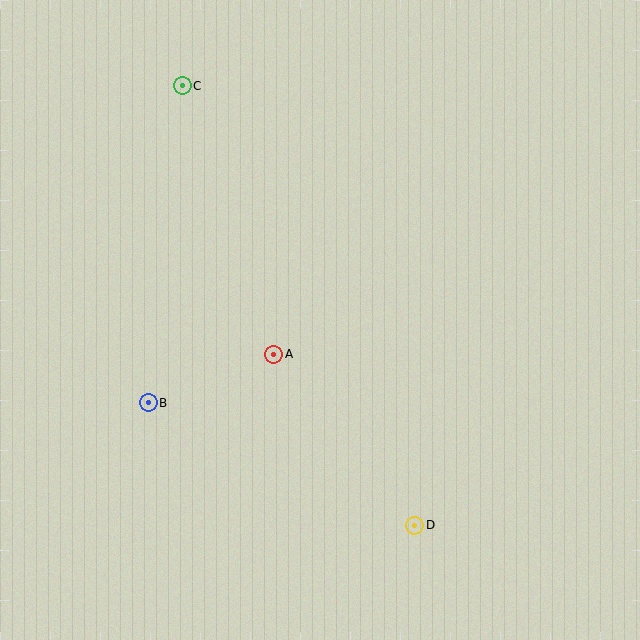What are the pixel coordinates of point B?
Point B is at (148, 403).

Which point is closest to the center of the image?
Point A at (274, 354) is closest to the center.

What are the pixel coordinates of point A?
Point A is at (274, 354).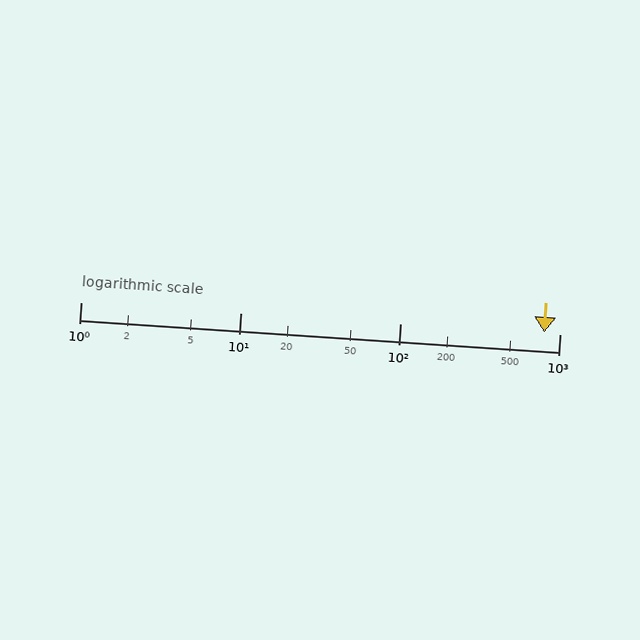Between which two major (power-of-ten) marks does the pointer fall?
The pointer is between 100 and 1000.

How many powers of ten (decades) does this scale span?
The scale spans 3 decades, from 1 to 1000.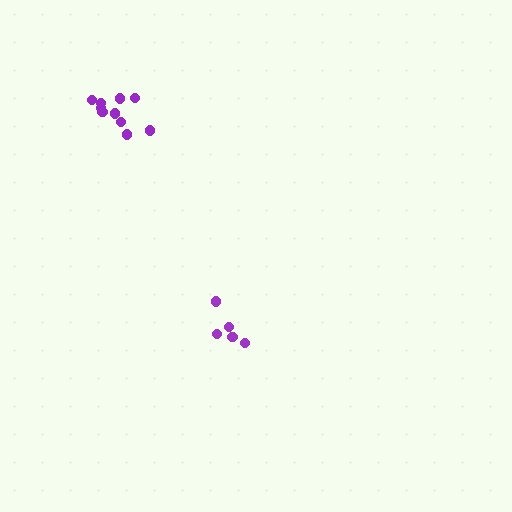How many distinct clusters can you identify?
There are 2 distinct clusters.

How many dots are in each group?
Group 1: 5 dots, Group 2: 10 dots (15 total).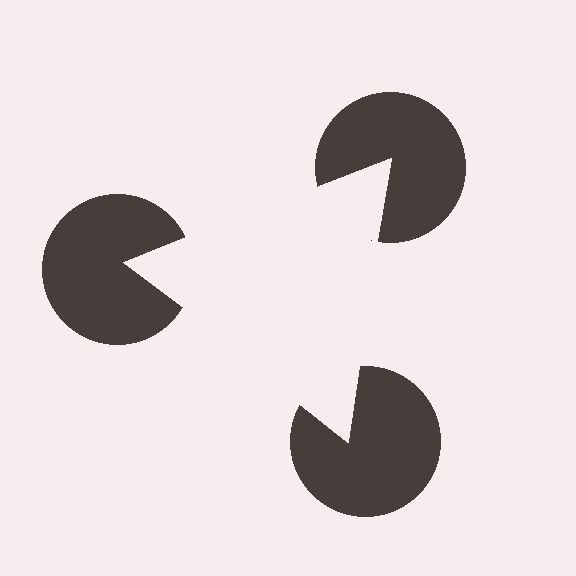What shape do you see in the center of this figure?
An illusory triangle — its edges are inferred from the aligned wedge cuts in the pac-man discs, not physically drawn.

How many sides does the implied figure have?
3 sides.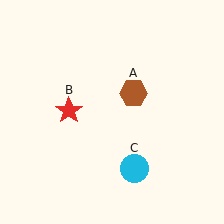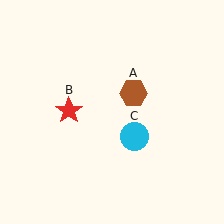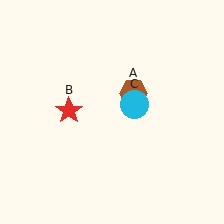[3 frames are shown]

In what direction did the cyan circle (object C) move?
The cyan circle (object C) moved up.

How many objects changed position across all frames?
1 object changed position: cyan circle (object C).